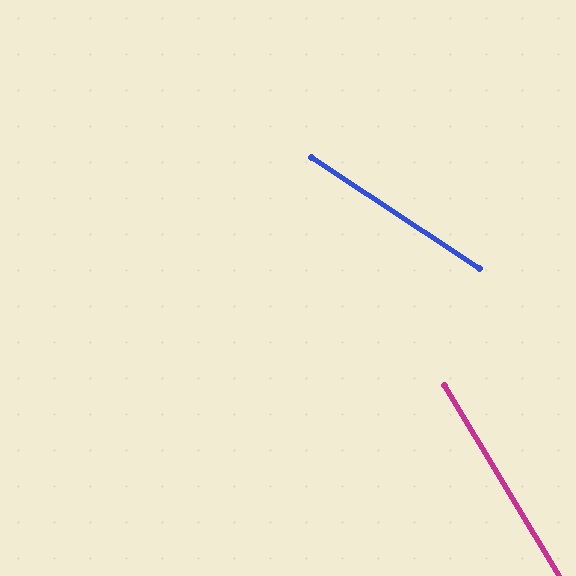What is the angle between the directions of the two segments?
Approximately 25 degrees.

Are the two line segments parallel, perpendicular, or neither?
Neither parallel nor perpendicular — they differ by about 25°.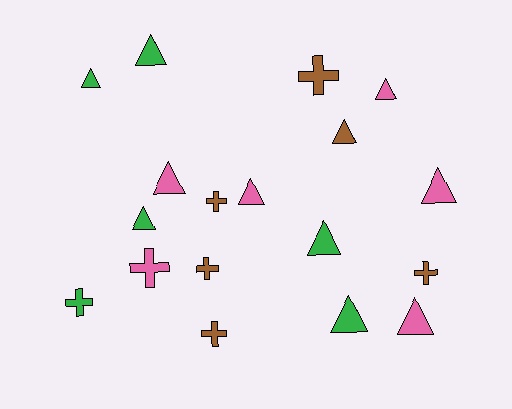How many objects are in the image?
There are 18 objects.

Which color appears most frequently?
Pink, with 6 objects.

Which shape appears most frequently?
Triangle, with 11 objects.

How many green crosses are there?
There is 1 green cross.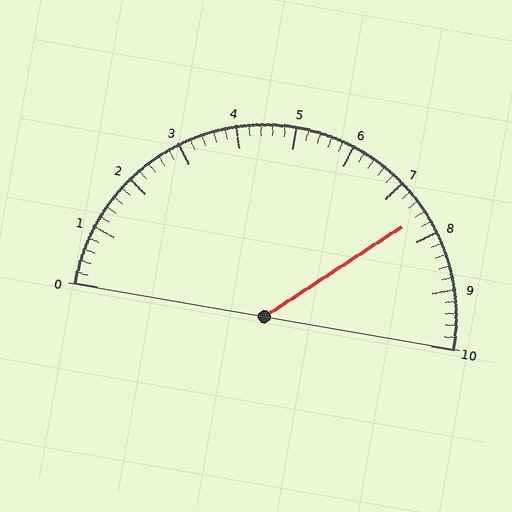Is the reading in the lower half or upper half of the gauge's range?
The reading is in the upper half of the range (0 to 10).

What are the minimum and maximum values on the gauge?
The gauge ranges from 0 to 10.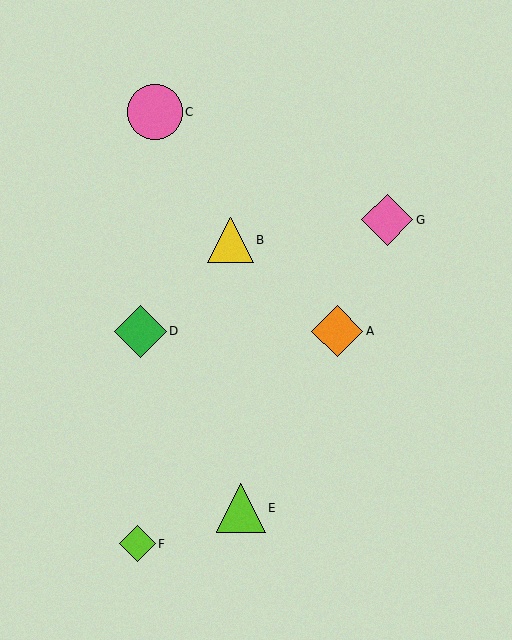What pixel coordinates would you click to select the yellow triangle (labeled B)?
Click at (231, 240) to select the yellow triangle B.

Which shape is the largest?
The pink circle (labeled C) is the largest.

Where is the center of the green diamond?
The center of the green diamond is at (140, 331).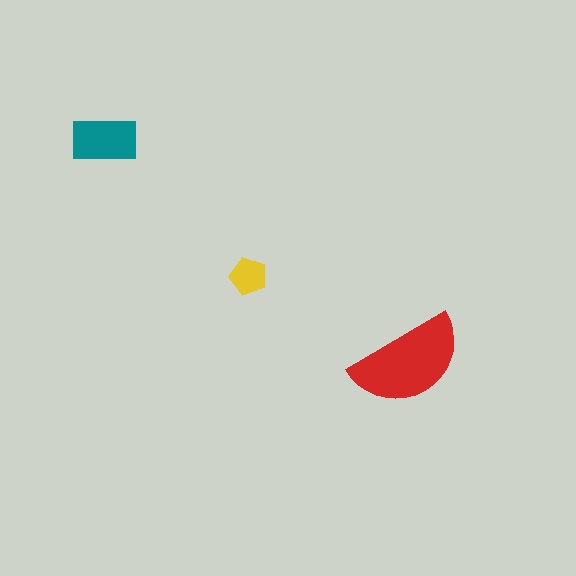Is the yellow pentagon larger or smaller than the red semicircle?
Smaller.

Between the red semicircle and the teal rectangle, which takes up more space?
The red semicircle.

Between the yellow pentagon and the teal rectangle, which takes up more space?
The teal rectangle.